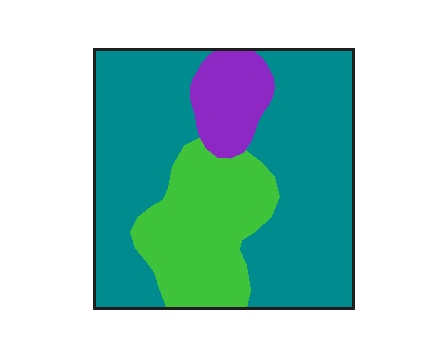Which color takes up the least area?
Purple, at roughly 10%.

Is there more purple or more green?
Green.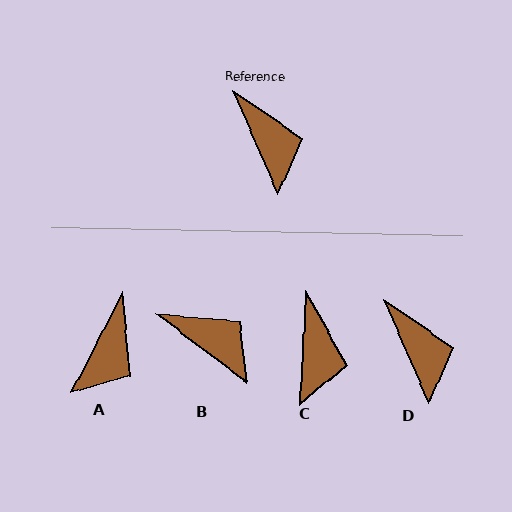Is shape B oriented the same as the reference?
No, it is off by about 30 degrees.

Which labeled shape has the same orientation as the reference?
D.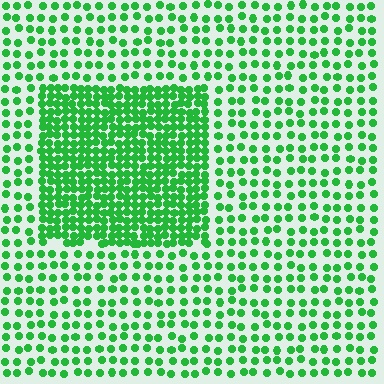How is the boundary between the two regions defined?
The boundary is defined by a change in element density (approximately 2.3x ratio). All elements are the same color, size, and shape.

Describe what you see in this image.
The image contains small green elements arranged at two different densities. A rectangle-shaped region is visible where the elements are more densely packed than the surrounding area.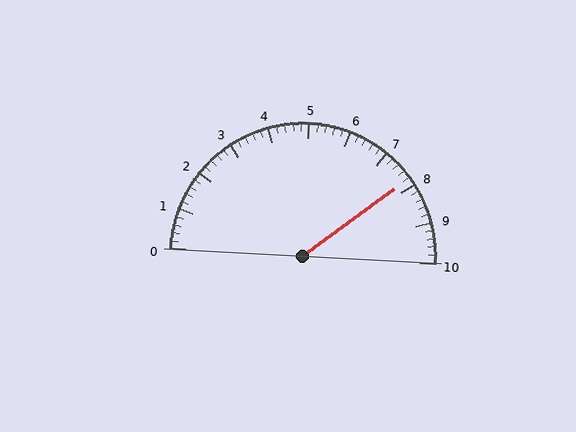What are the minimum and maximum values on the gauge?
The gauge ranges from 0 to 10.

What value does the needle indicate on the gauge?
The needle indicates approximately 7.8.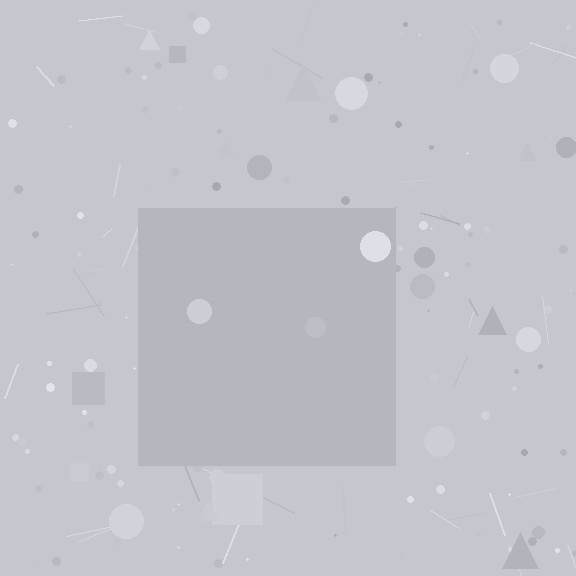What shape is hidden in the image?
A square is hidden in the image.